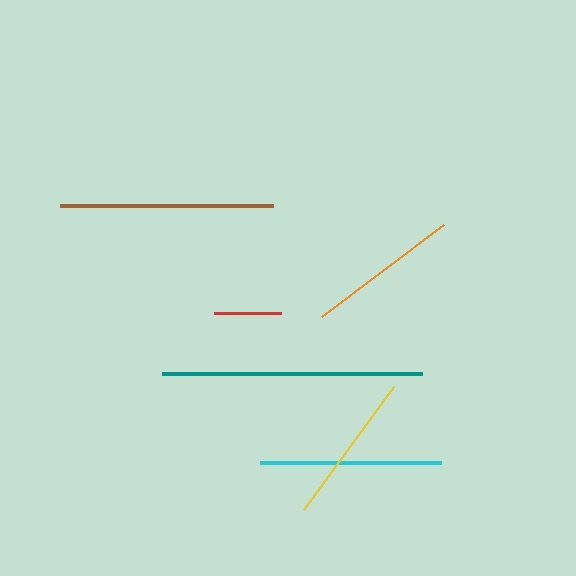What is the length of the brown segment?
The brown segment is approximately 213 pixels long.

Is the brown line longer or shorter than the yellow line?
The brown line is longer than the yellow line.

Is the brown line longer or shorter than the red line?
The brown line is longer than the red line.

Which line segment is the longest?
The teal line is the longest at approximately 260 pixels.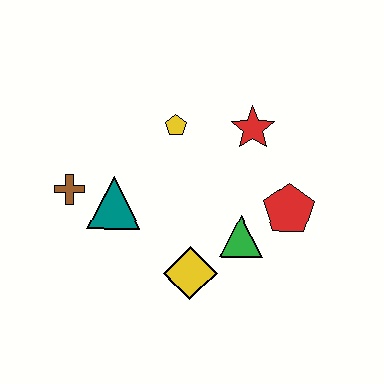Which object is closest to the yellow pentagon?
The red star is closest to the yellow pentagon.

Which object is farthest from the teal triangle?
The red pentagon is farthest from the teal triangle.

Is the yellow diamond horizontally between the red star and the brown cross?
Yes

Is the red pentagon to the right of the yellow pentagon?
Yes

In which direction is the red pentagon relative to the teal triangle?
The red pentagon is to the right of the teal triangle.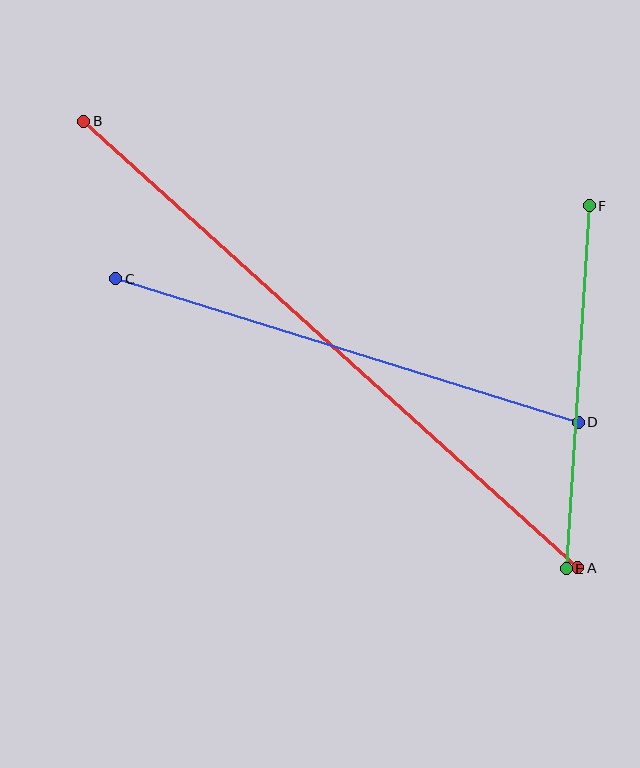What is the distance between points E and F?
The distance is approximately 364 pixels.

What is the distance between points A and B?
The distance is approximately 666 pixels.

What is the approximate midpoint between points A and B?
The midpoint is at approximately (331, 344) pixels.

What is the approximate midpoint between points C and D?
The midpoint is at approximately (347, 351) pixels.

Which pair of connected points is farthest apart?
Points A and B are farthest apart.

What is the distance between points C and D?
The distance is approximately 484 pixels.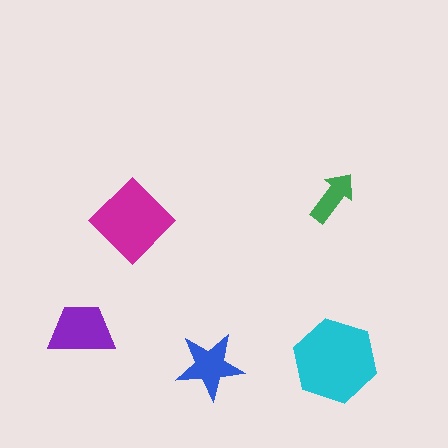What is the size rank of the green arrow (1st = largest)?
5th.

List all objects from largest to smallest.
The cyan hexagon, the magenta diamond, the purple trapezoid, the blue star, the green arrow.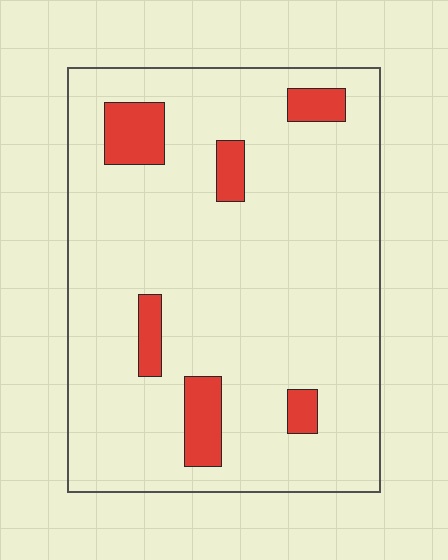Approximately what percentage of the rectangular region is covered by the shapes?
Approximately 10%.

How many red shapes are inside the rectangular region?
6.